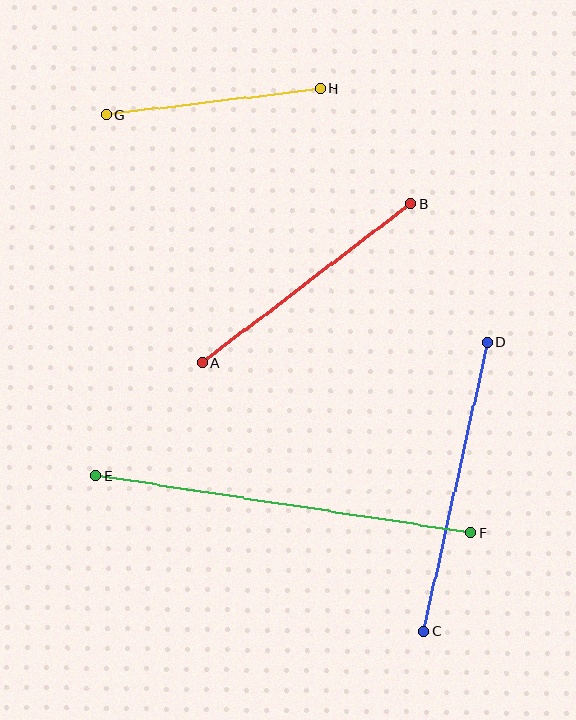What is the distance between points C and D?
The distance is approximately 295 pixels.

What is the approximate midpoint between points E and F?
The midpoint is at approximately (283, 504) pixels.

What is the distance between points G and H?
The distance is approximately 216 pixels.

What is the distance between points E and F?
The distance is approximately 380 pixels.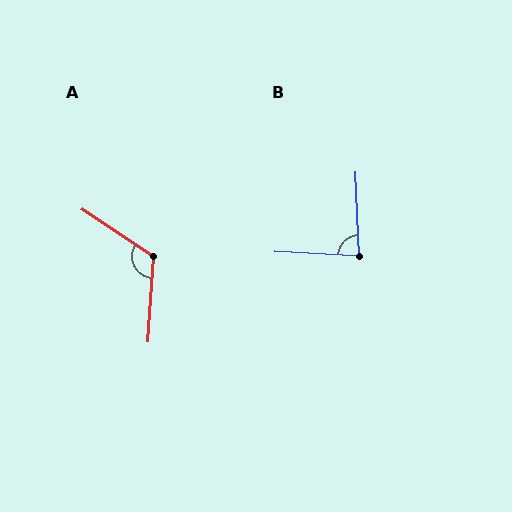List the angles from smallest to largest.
B (84°), A (120°).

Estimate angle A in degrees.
Approximately 120 degrees.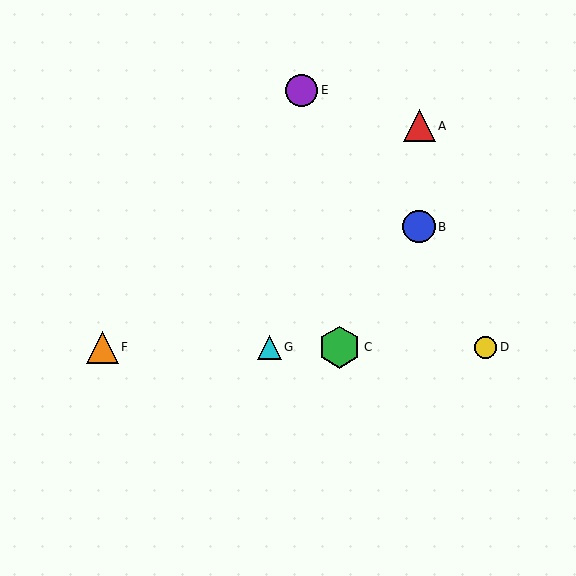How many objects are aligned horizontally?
4 objects (C, D, F, G) are aligned horizontally.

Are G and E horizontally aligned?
No, G is at y≈347 and E is at y≈90.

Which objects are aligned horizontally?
Objects C, D, F, G are aligned horizontally.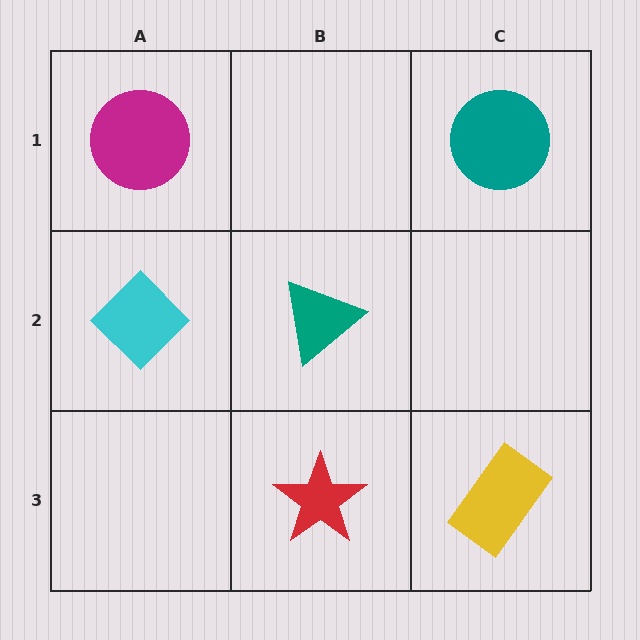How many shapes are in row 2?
2 shapes.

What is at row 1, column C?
A teal circle.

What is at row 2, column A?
A cyan diamond.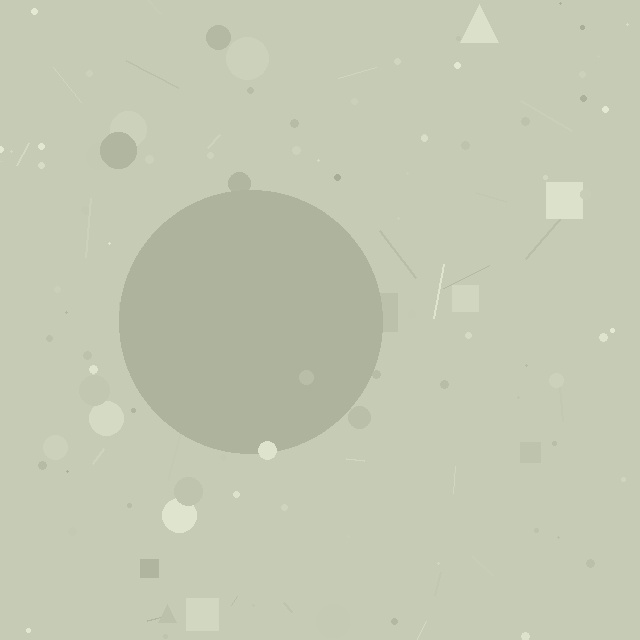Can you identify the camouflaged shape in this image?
The camouflaged shape is a circle.